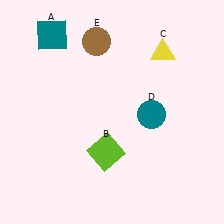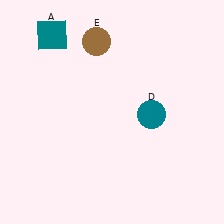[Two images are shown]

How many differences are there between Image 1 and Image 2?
There are 2 differences between the two images.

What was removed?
The yellow triangle (C), the lime square (B) were removed in Image 2.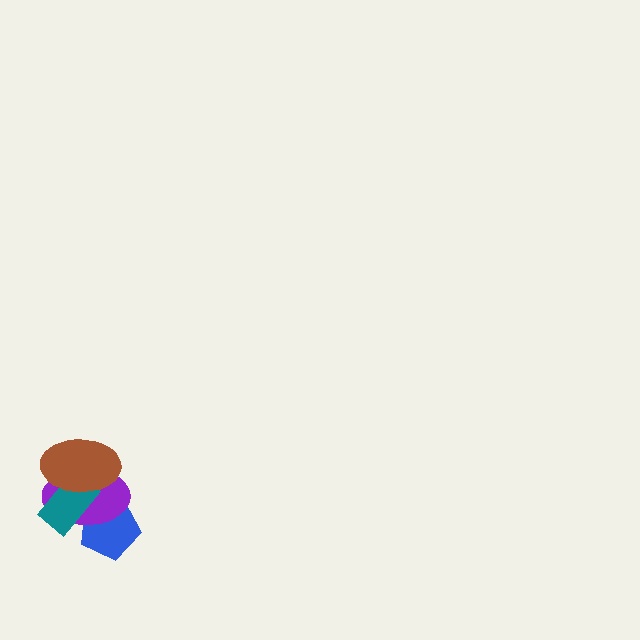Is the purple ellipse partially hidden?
Yes, it is partially covered by another shape.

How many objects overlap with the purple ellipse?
3 objects overlap with the purple ellipse.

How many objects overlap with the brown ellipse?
2 objects overlap with the brown ellipse.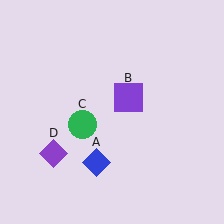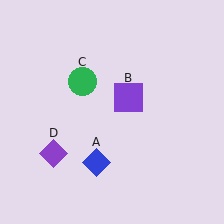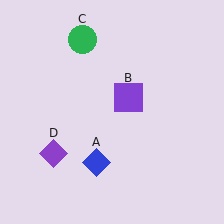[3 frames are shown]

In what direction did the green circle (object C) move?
The green circle (object C) moved up.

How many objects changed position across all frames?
1 object changed position: green circle (object C).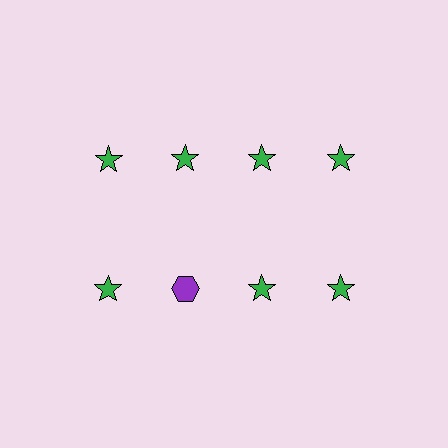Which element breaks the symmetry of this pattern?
The purple hexagon in the second row, second from left column breaks the symmetry. All other shapes are green stars.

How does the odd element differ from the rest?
It differs in both color (purple instead of green) and shape (hexagon instead of star).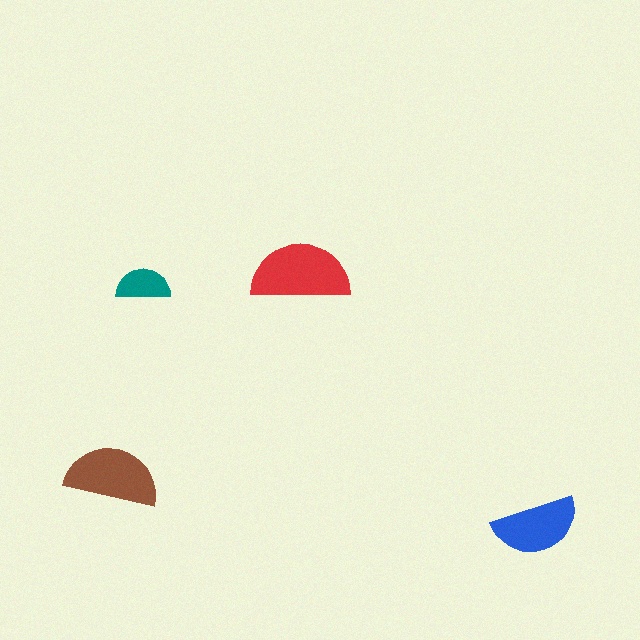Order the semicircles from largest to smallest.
the red one, the brown one, the blue one, the teal one.